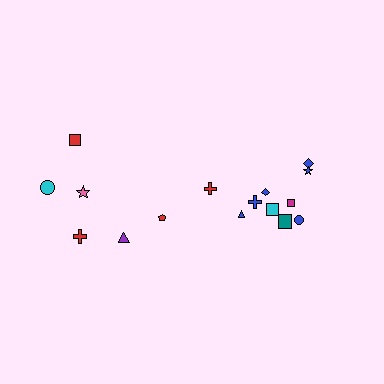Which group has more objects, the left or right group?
The right group.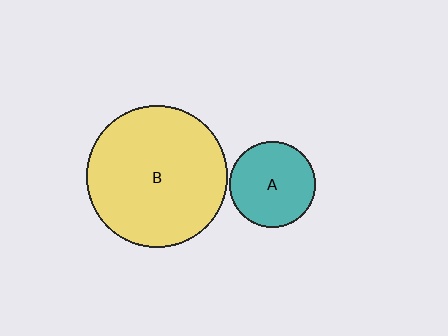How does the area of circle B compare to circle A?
Approximately 2.7 times.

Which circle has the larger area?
Circle B (yellow).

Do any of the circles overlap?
No, none of the circles overlap.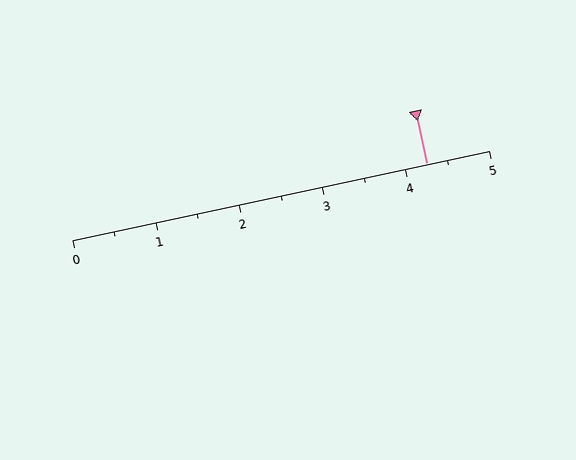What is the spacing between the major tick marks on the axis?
The major ticks are spaced 1 apart.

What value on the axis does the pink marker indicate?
The marker indicates approximately 4.2.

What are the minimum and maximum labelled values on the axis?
The axis runs from 0 to 5.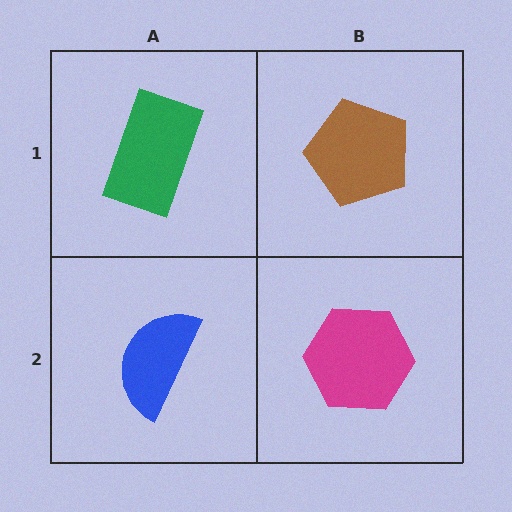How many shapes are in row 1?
2 shapes.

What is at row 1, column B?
A brown pentagon.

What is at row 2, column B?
A magenta hexagon.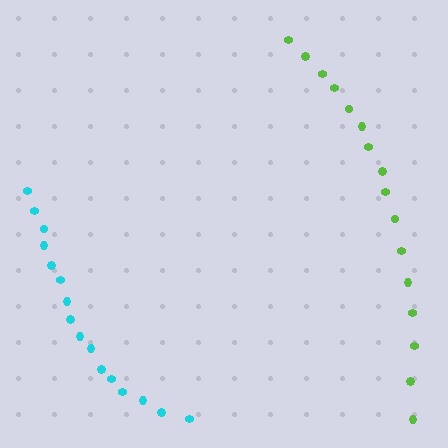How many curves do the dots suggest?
There are 2 distinct paths.